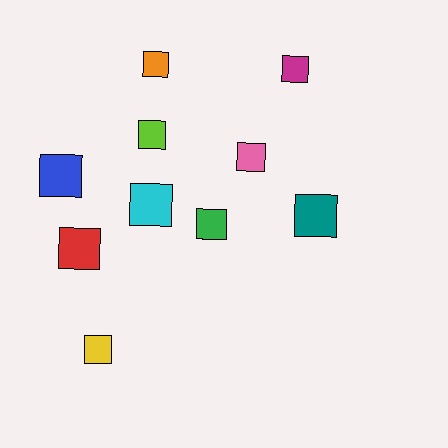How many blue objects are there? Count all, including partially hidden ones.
There is 1 blue object.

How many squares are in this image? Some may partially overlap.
There are 10 squares.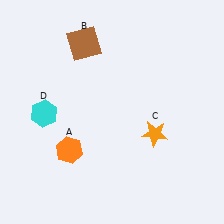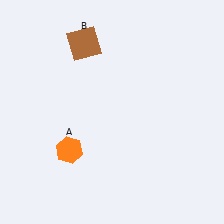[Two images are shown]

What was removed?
The cyan hexagon (D), the orange star (C) were removed in Image 2.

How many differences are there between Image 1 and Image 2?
There are 2 differences between the two images.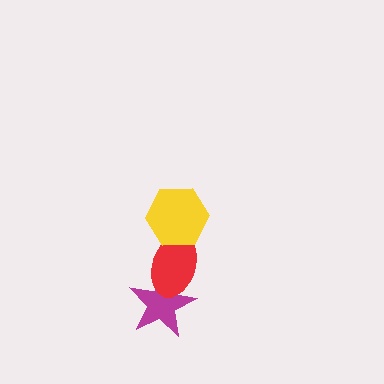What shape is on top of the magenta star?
The red ellipse is on top of the magenta star.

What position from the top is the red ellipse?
The red ellipse is 2nd from the top.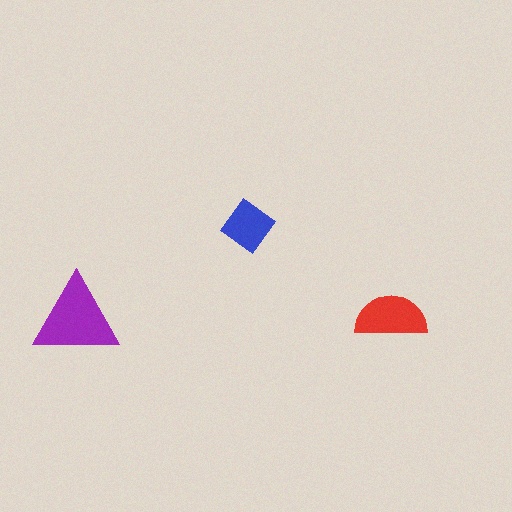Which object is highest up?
The blue diamond is topmost.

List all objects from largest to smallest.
The purple triangle, the red semicircle, the blue diamond.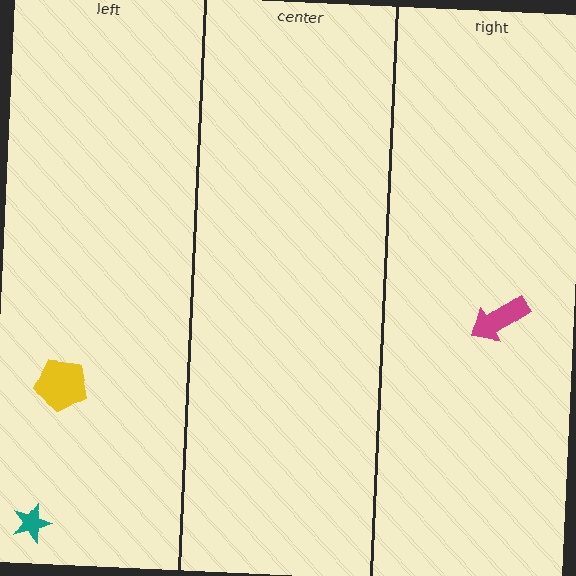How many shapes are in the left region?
2.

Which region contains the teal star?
The left region.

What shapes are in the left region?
The yellow pentagon, the teal star.